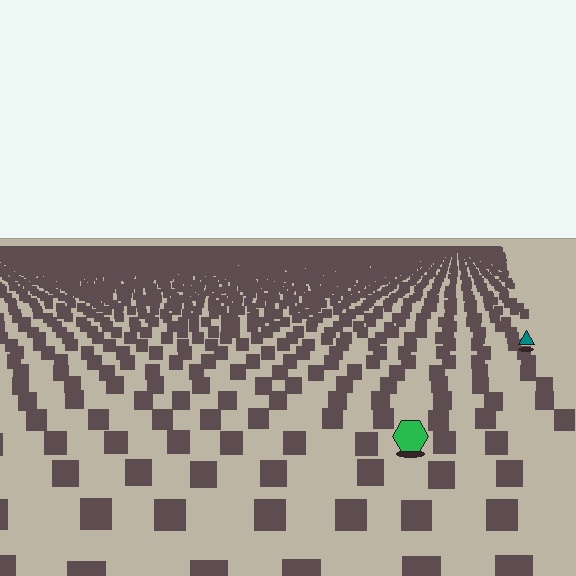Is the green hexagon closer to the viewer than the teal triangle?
Yes. The green hexagon is closer — you can tell from the texture gradient: the ground texture is coarser near it.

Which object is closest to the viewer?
The green hexagon is closest. The texture marks near it are larger and more spread out.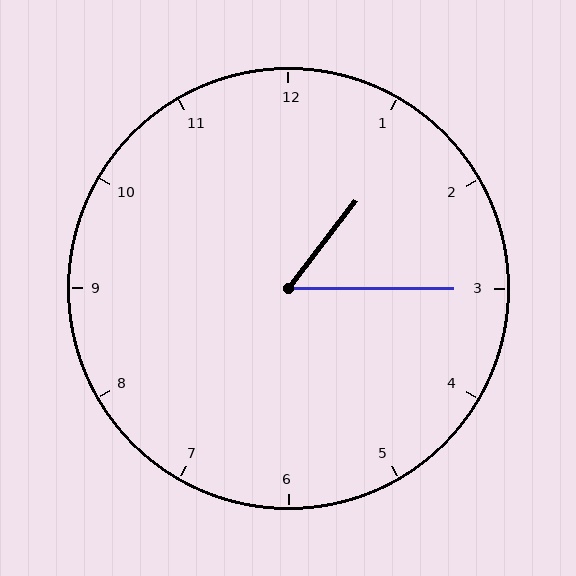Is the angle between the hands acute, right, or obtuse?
It is acute.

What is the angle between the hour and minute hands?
Approximately 52 degrees.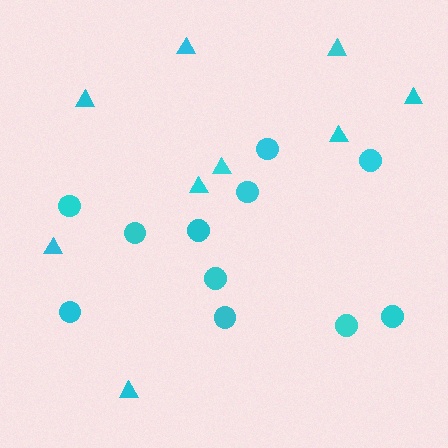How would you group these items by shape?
There are 2 groups: one group of triangles (9) and one group of circles (11).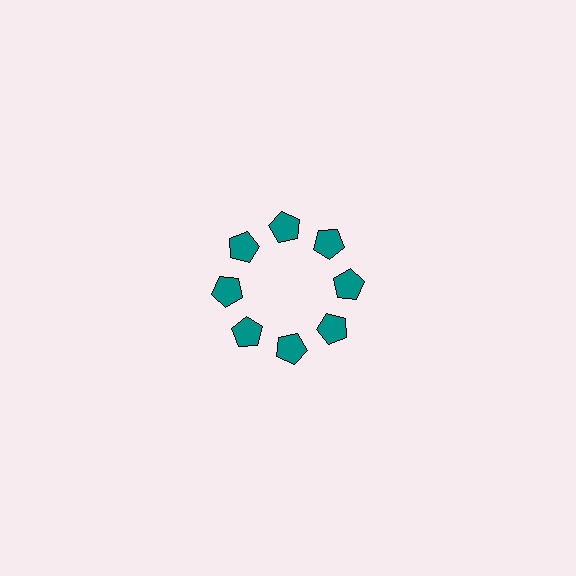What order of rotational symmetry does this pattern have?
This pattern has 8-fold rotational symmetry.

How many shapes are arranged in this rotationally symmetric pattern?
There are 8 shapes, arranged in 8 groups of 1.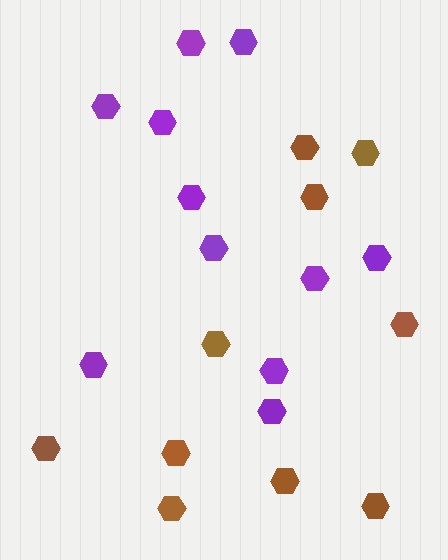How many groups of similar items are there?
There are 2 groups: one group of purple hexagons (11) and one group of brown hexagons (10).